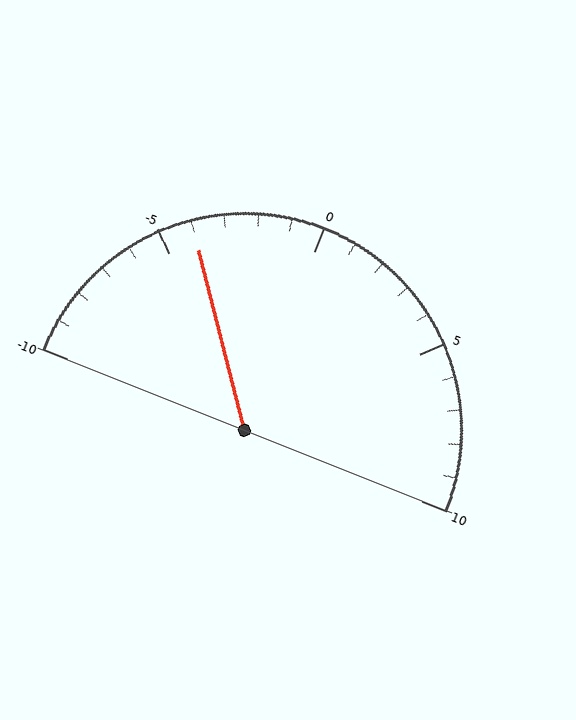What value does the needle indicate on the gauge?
The needle indicates approximately -4.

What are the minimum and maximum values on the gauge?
The gauge ranges from -10 to 10.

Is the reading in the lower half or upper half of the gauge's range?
The reading is in the lower half of the range (-10 to 10).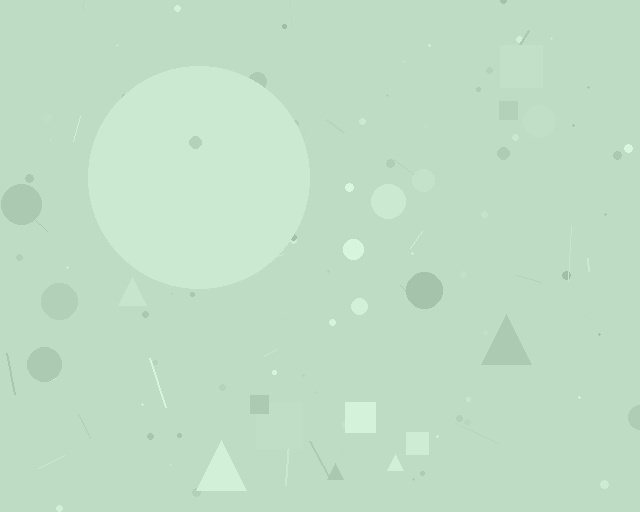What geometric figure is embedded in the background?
A circle is embedded in the background.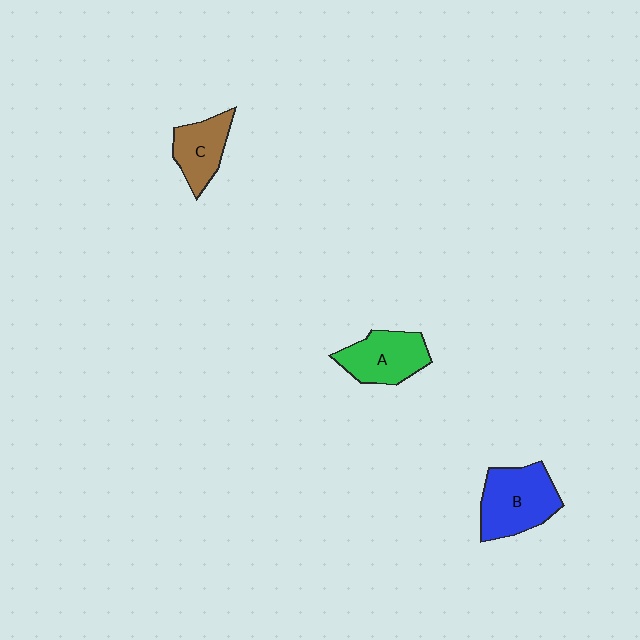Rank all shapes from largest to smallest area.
From largest to smallest: B (blue), A (green), C (brown).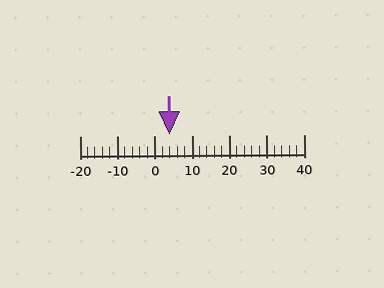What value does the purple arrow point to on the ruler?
The purple arrow points to approximately 4.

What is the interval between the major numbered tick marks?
The major tick marks are spaced 10 units apart.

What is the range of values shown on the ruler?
The ruler shows values from -20 to 40.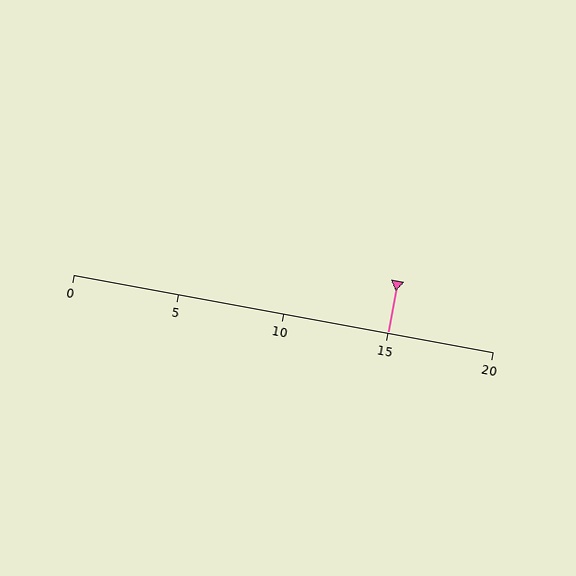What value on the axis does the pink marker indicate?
The marker indicates approximately 15.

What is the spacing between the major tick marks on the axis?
The major ticks are spaced 5 apart.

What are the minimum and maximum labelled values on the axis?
The axis runs from 0 to 20.